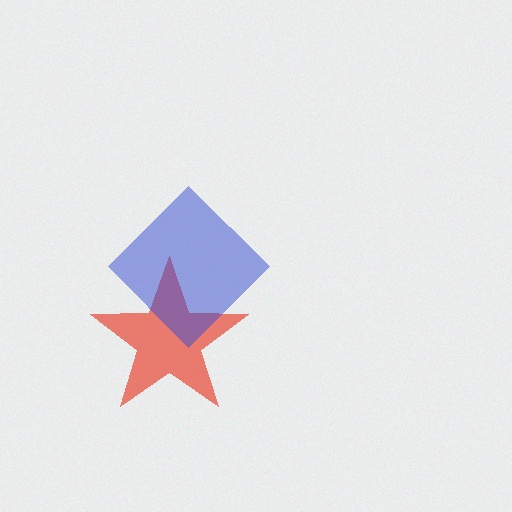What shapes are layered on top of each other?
The layered shapes are: a red star, a blue diamond.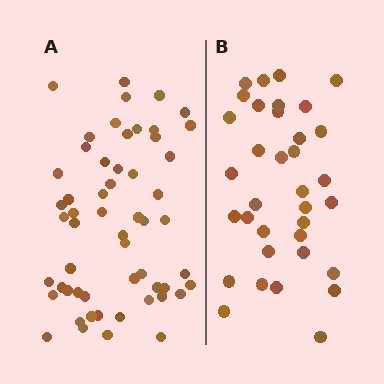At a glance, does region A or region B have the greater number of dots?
Region A (the left region) has more dots.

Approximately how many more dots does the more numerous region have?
Region A has approximately 20 more dots than region B.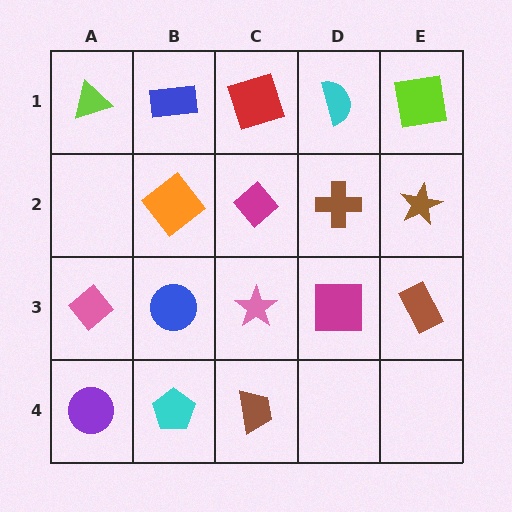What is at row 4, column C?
A brown trapezoid.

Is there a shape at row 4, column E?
No, that cell is empty.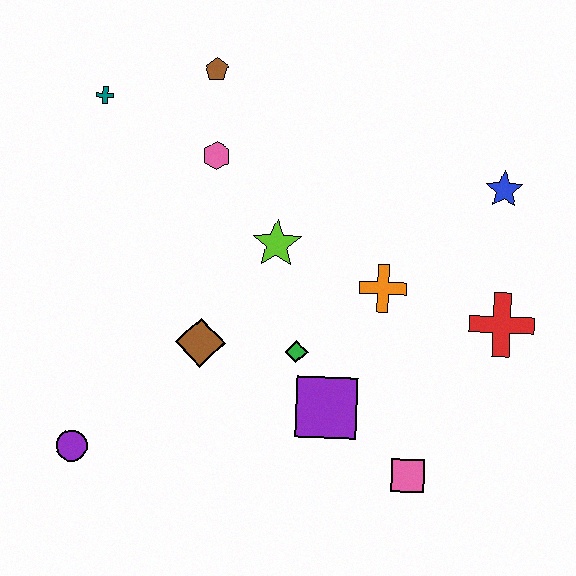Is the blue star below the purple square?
No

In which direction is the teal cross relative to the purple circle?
The teal cross is above the purple circle.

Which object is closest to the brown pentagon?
The pink hexagon is closest to the brown pentagon.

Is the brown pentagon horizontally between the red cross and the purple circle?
Yes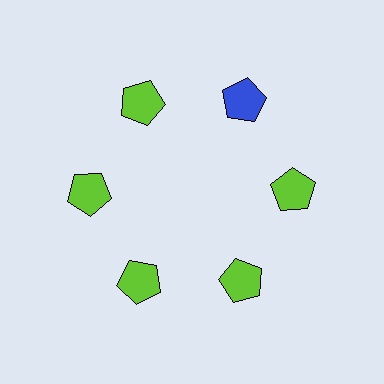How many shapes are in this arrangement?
There are 6 shapes arranged in a ring pattern.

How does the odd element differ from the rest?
It has a different color: blue instead of lime.